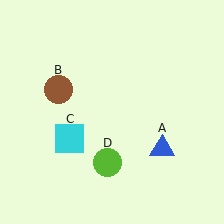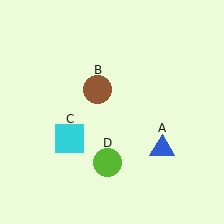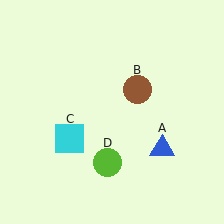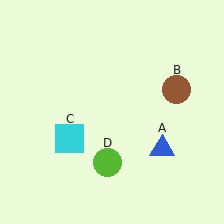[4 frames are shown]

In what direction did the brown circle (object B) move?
The brown circle (object B) moved right.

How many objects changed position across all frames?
1 object changed position: brown circle (object B).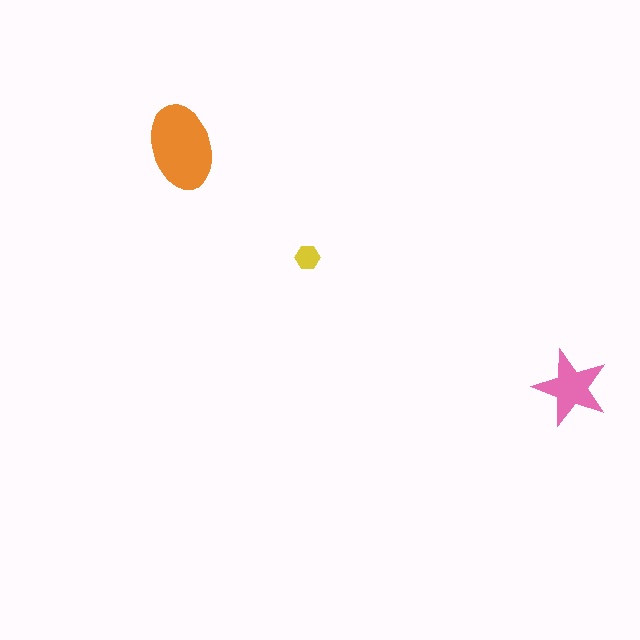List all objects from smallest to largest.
The yellow hexagon, the pink star, the orange ellipse.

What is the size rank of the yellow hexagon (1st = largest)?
3rd.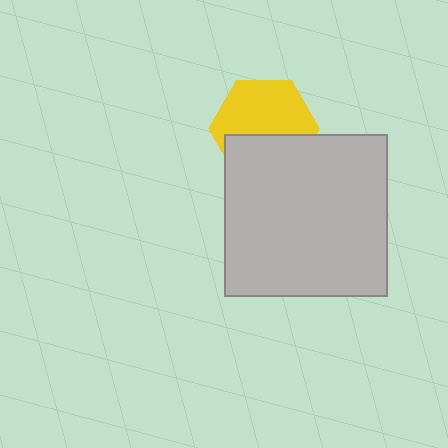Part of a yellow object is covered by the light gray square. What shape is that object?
It is a hexagon.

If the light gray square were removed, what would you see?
You would see the complete yellow hexagon.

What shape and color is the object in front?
The object in front is a light gray square.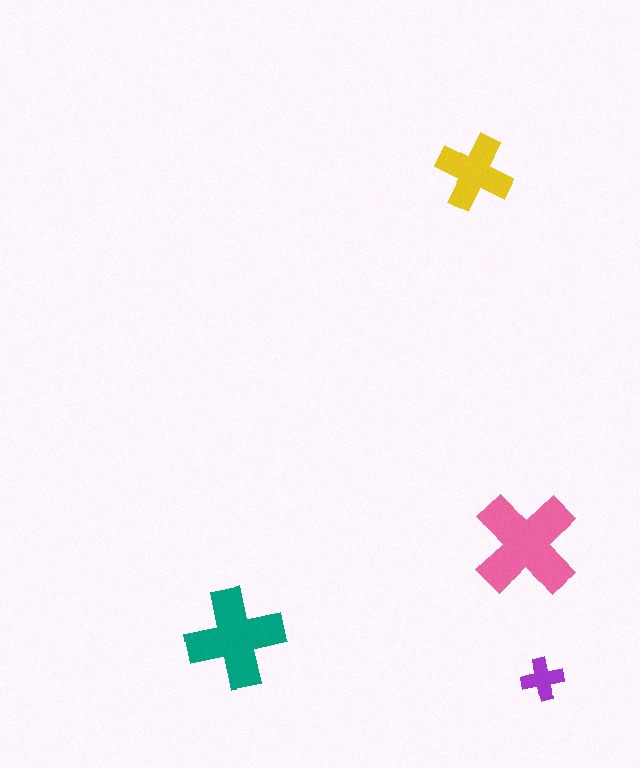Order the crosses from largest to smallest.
the pink one, the teal one, the yellow one, the purple one.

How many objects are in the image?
There are 4 objects in the image.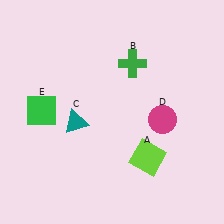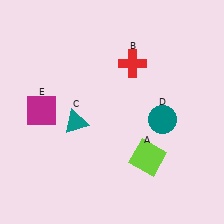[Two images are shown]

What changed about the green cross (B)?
In Image 1, B is green. In Image 2, it changed to red.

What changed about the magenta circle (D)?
In Image 1, D is magenta. In Image 2, it changed to teal.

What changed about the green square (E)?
In Image 1, E is green. In Image 2, it changed to magenta.